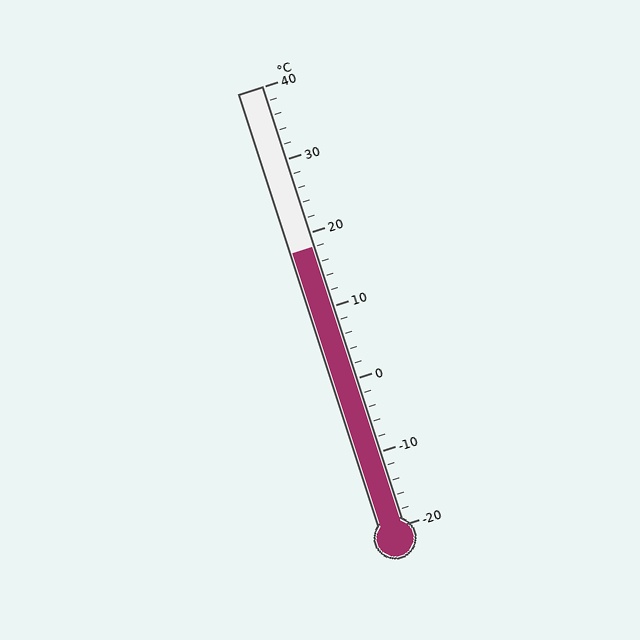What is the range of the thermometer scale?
The thermometer scale ranges from -20°C to 40°C.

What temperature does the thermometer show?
The thermometer shows approximately 18°C.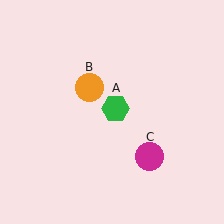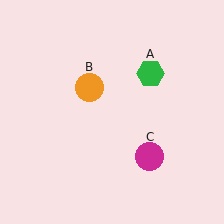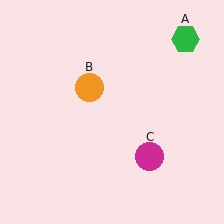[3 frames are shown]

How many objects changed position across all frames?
1 object changed position: green hexagon (object A).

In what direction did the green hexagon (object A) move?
The green hexagon (object A) moved up and to the right.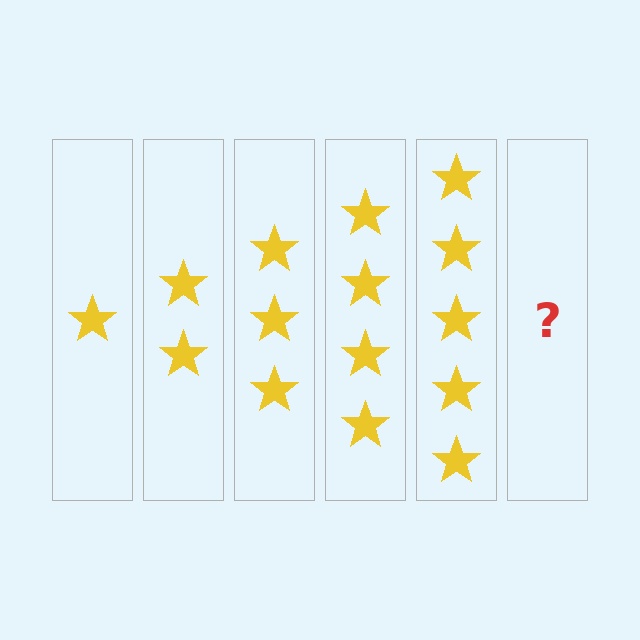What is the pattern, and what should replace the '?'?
The pattern is that each step adds one more star. The '?' should be 6 stars.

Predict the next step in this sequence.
The next step is 6 stars.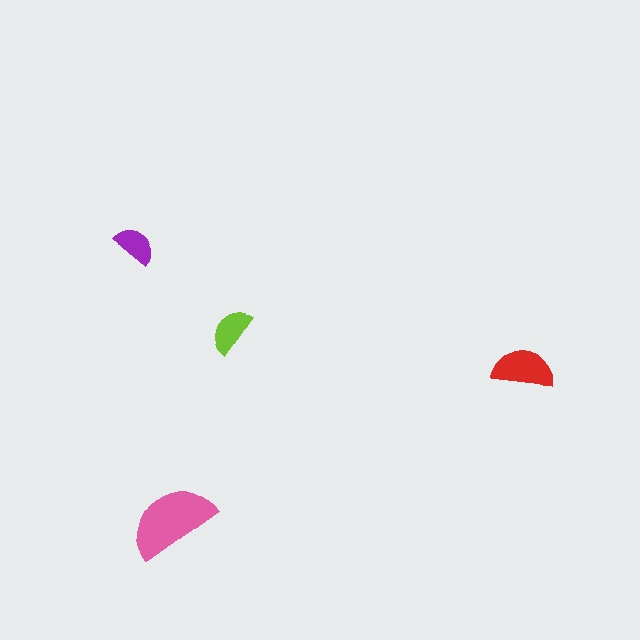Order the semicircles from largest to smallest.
the pink one, the red one, the lime one, the purple one.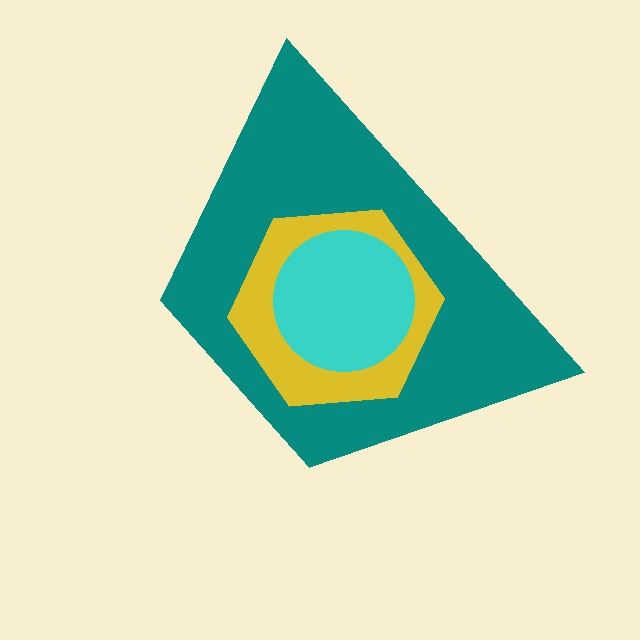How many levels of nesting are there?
3.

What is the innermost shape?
The cyan circle.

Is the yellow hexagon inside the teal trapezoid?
Yes.